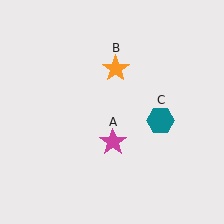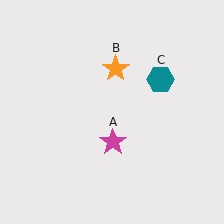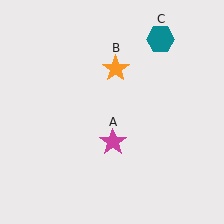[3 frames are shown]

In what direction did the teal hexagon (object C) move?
The teal hexagon (object C) moved up.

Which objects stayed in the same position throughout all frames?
Magenta star (object A) and orange star (object B) remained stationary.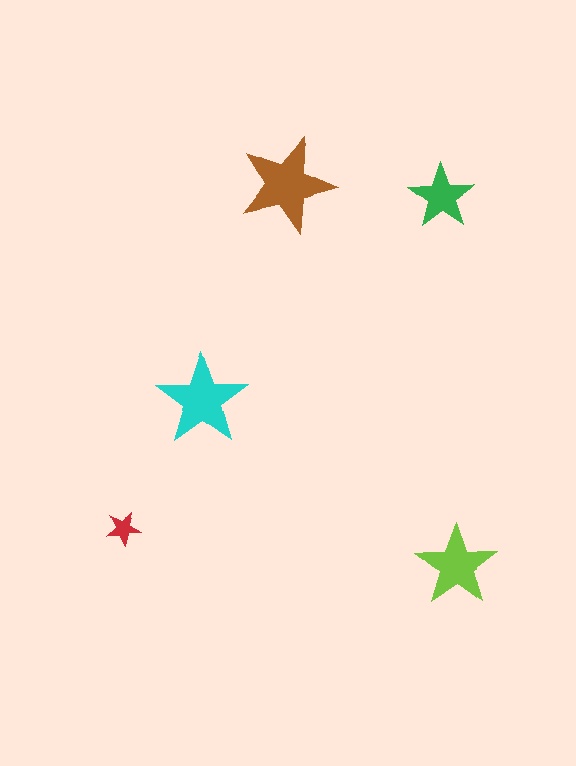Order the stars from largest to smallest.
the brown one, the cyan one, the lime one, the green one, the red one.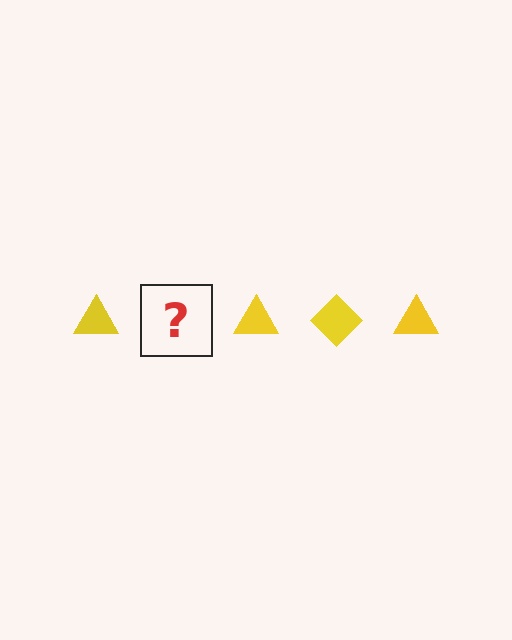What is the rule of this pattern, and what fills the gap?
The rule is that the pattern cycles through triangle, diamond shapes in yellow. The gap should be filled with a yellow diamond.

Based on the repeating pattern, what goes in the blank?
The blank should be a yellow diamond.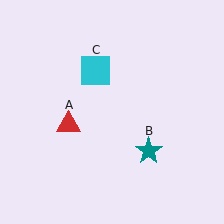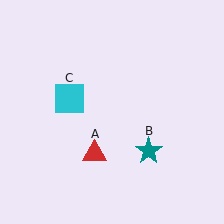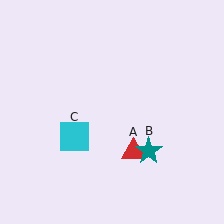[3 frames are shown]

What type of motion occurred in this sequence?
The red triangle (object A), cyan square (object C) rotated counterclockwise around the center of the scene.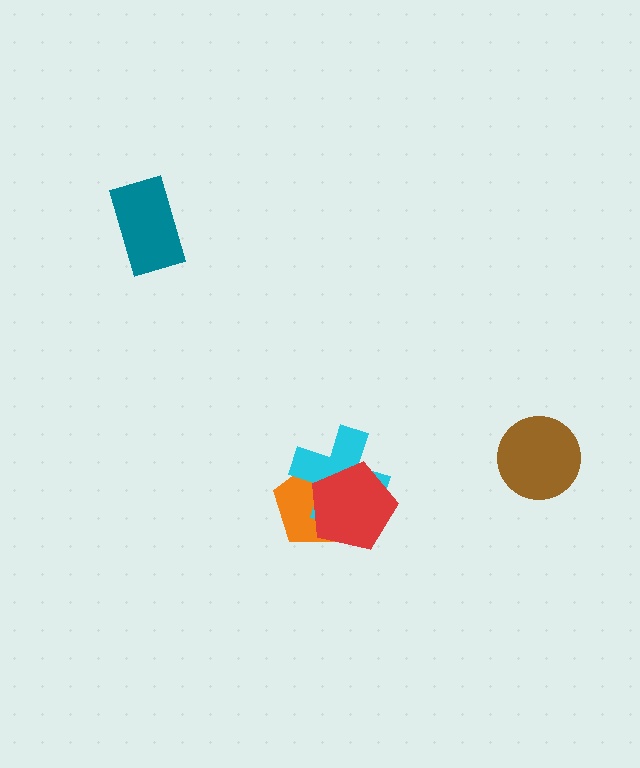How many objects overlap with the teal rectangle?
0 objects overlap with the teal rectangle.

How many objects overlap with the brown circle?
0 objects overlap with the brown circle.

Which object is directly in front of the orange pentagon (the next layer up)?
The cyan cross is directly in front of the orange pentagon.